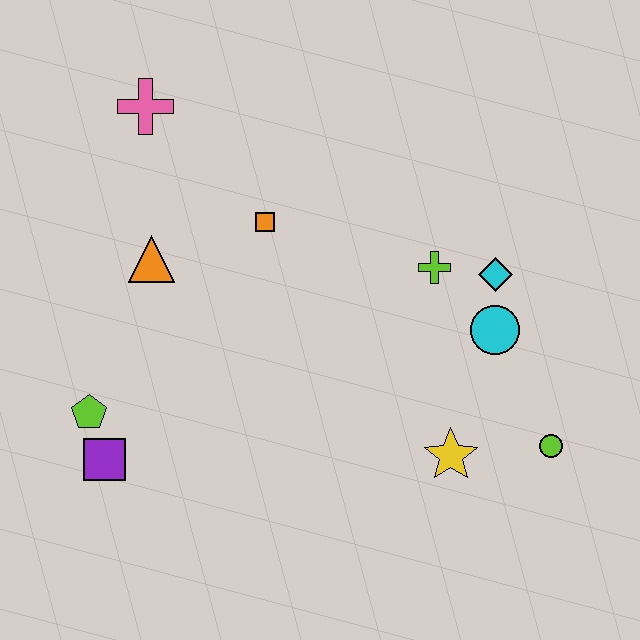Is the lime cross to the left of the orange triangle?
No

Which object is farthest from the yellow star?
The pink cross is farthest from the yellow star.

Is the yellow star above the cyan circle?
No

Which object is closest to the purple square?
The lime pentagon is closest to the purple square.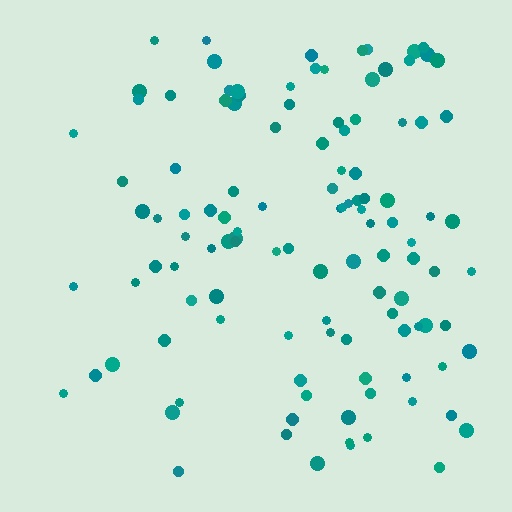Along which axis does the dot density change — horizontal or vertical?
Horizontal.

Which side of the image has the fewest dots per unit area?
The left.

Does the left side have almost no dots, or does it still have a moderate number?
Still a moderate number, just noticeably fewer than the right.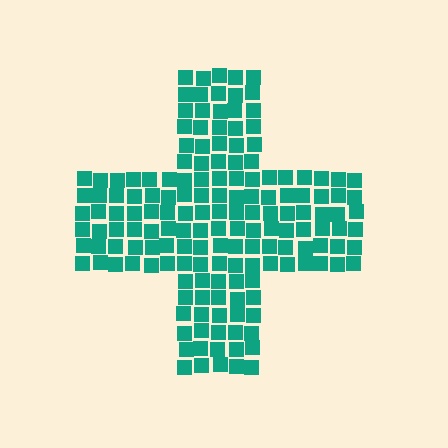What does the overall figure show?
The overall figure shows a cross.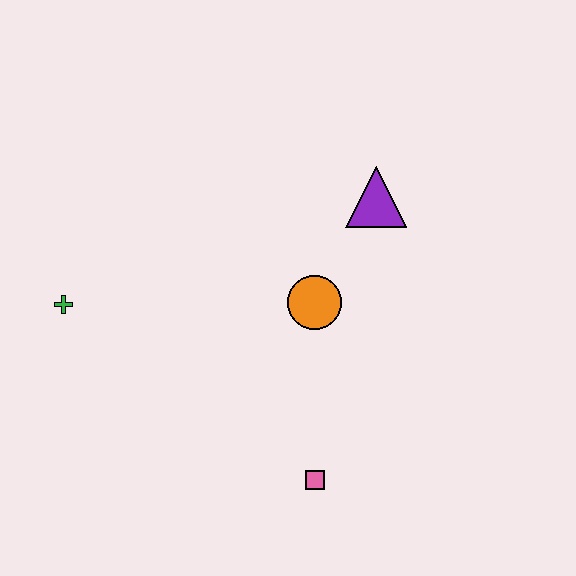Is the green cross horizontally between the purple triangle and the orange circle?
No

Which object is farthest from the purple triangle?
The green cross is farthest from the purple triangle.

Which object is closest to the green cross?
The orange circle is closest to the green cross.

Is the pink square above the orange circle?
No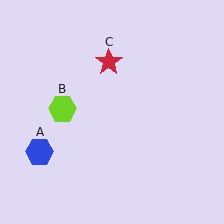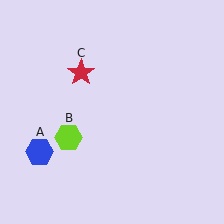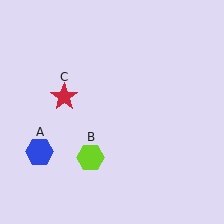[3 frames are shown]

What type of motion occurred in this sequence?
The lime hexagon (object B), red star (object C) rotated counterclockwise around the center of the scene.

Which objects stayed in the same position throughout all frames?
Blue hexagon (object A) remained stationary.